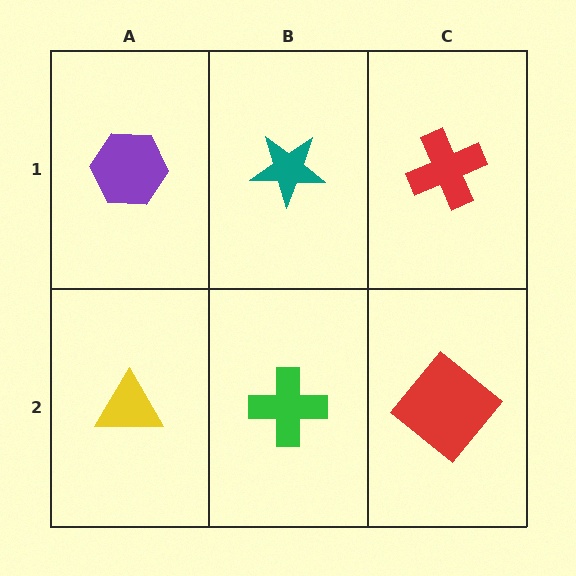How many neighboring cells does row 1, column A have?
2.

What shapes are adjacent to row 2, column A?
A purple hexagon (row 1, column A), a green cross (row 2, column B).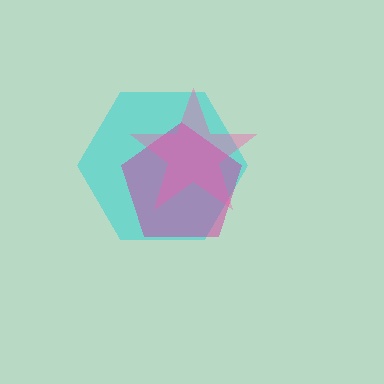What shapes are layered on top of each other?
The layered shapes are: a cyan hexagon, a magenta pentagon, a pink star.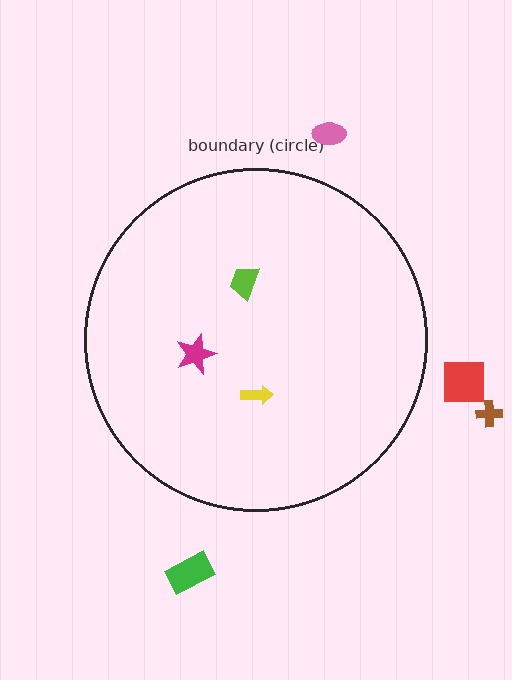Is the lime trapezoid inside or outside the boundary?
Inside.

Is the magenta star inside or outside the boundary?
Inside.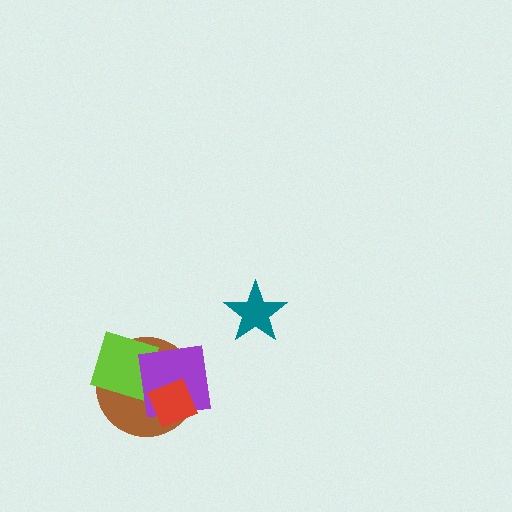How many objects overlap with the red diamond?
2 objects overlap with the red diamond.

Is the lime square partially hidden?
Yes, it is partially covered by another shape.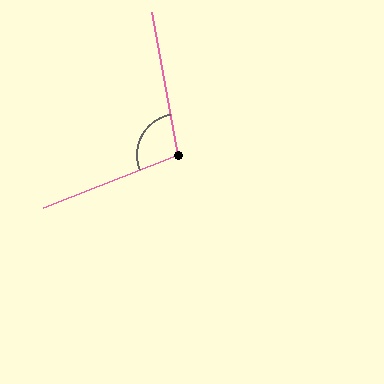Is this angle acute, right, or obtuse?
It is obtuse.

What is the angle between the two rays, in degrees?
Approximately 101 degrees.